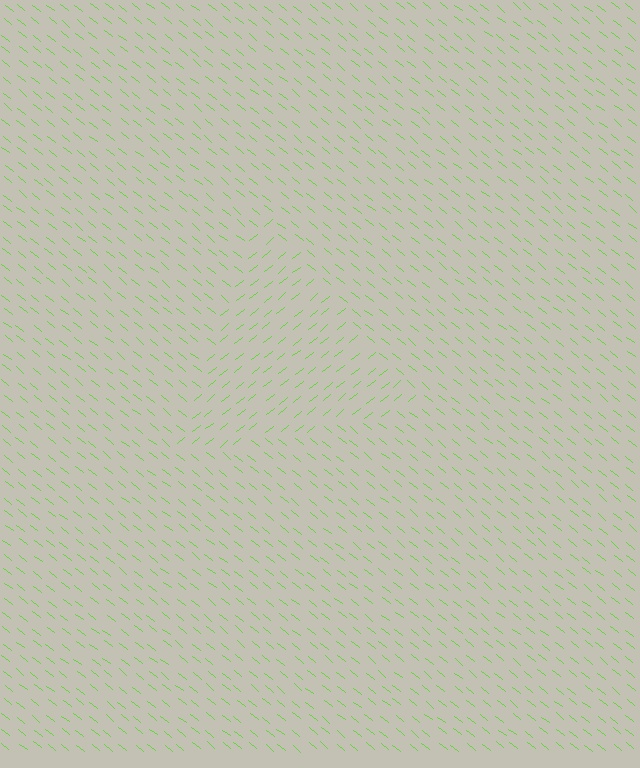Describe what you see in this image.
The image is filled with small lime line segments. A triangle region in the image has lines oriented differently from the surrounding lines, creating a visible texture boundary.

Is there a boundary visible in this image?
Yes, there is a texture boundary formed by a change in line orientation.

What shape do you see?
I see a triangle.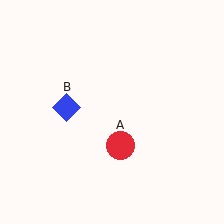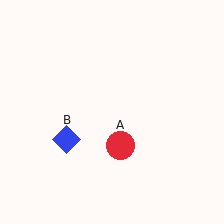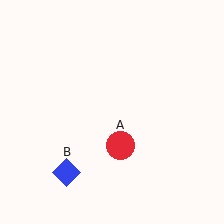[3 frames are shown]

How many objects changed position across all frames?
1 object changed position: blue diamond (object B).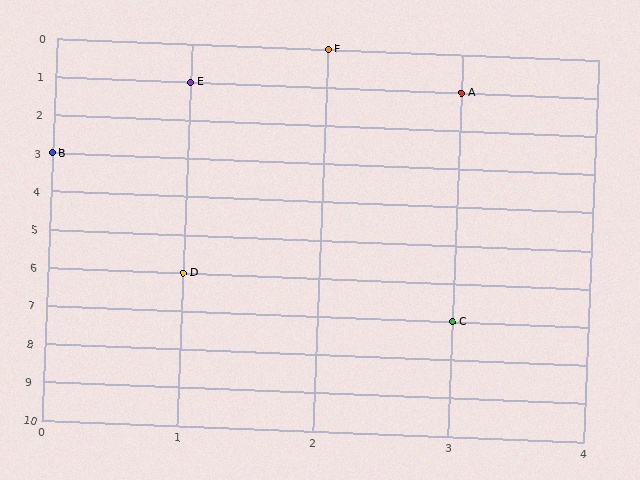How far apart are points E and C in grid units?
Points E and C are 2 columns and 6 rows apart (about 6.3 grid units diagonally).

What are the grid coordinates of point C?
Point C is at grid coordinates (3, 7).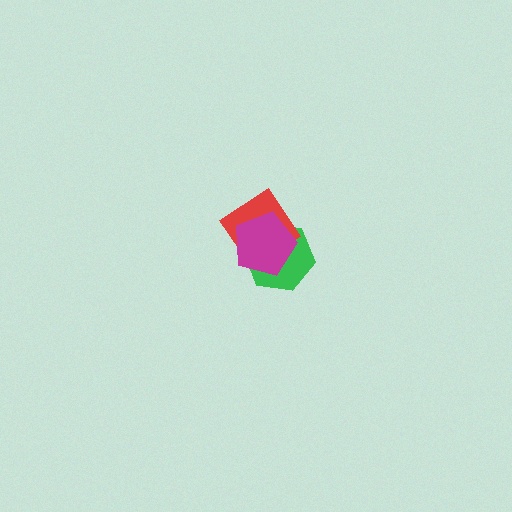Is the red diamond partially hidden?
Yes, it is partially covered by another shape.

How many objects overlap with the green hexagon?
2 objects overlap with the green hexagon.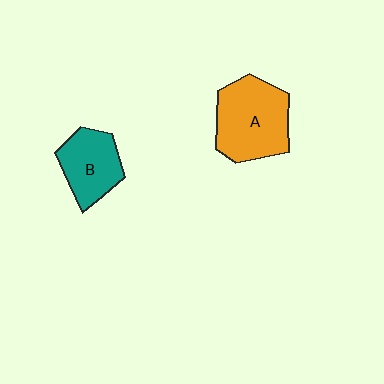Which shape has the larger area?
Shape A (orange).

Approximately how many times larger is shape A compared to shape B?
Approximately 1.5 times.